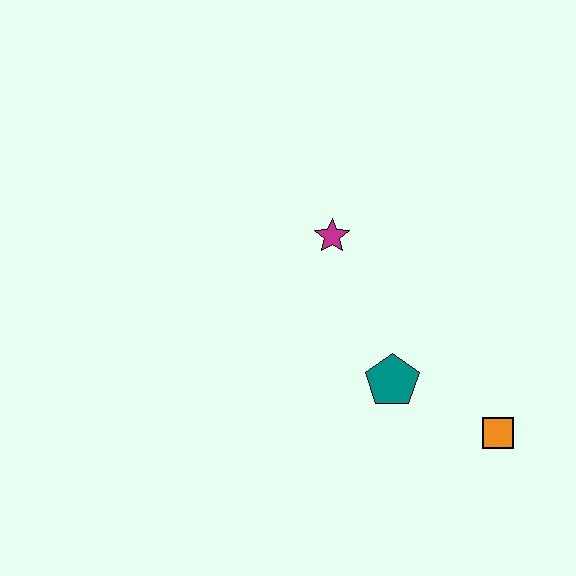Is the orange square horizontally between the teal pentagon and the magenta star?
No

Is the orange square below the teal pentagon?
Yes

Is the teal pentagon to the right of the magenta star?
Yes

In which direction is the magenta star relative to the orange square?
The magenta star is above the orange square.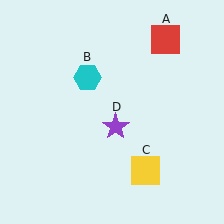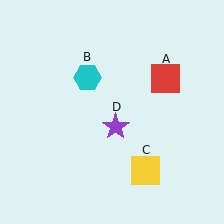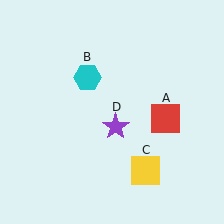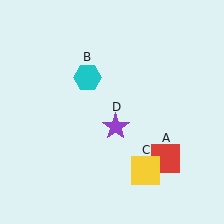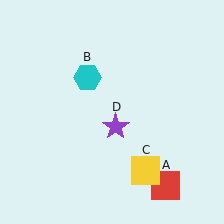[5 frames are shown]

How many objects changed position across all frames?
1 object changed position: red square (object A).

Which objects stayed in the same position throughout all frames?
Cyan hexagon (object B) and yellow square (object C) and purple star (object D) remained stationary.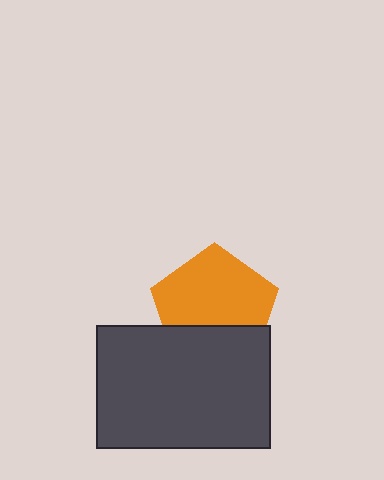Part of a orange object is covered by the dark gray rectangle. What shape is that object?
It is a pentagon.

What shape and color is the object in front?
The object in front is a dark gray rectangle.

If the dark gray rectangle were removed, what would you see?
You would see the complete orange pentagon.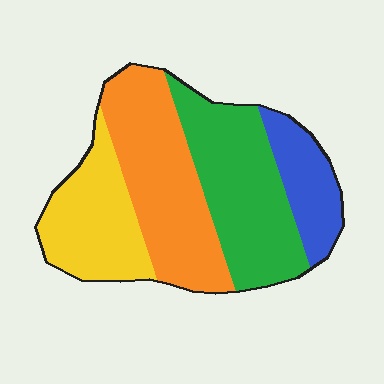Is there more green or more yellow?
Green.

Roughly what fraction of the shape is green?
Green takes up between a quarter and a half of the shape.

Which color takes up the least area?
Blue, at roughly 15%.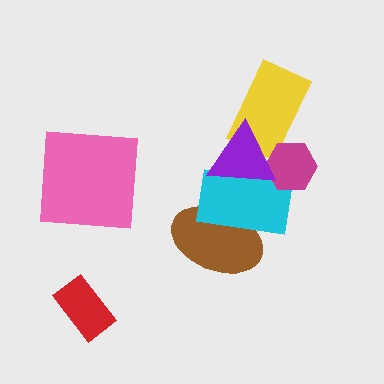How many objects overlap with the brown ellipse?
1 object overlaps with the brown ellipse.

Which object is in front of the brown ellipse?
The cyan rectangle is in front of the brown ellipse.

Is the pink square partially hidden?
No, no other shape covers it.